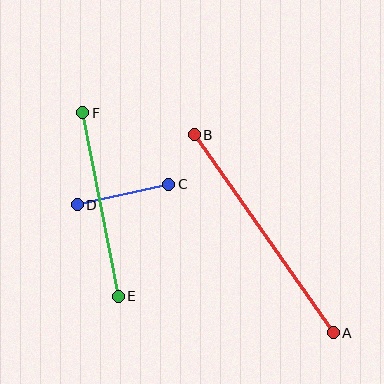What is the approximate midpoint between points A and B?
The midpoint is at approximately (264, 234) pixels.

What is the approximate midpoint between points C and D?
The midpoint is at approximately (123, 194) pixels.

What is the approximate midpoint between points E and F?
The midpoint is at approximately (101, 205) pixels.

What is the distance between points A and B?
The distance is approximately 242 pixels.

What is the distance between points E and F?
The distance is approximately 186 pixels.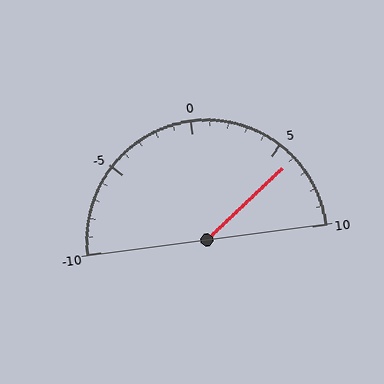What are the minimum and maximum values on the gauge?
The gauge ranges from -10 to 10.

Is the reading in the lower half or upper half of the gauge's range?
The reading is in the upper half of the range (-10 to 10).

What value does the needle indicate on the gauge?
The needle indicates approximately 6.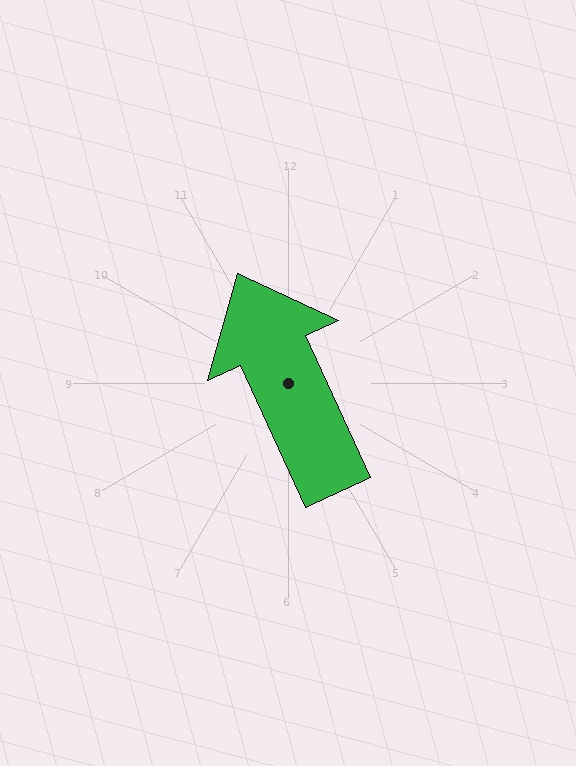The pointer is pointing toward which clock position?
Roughly 11 o'clock.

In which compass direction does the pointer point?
Northwest.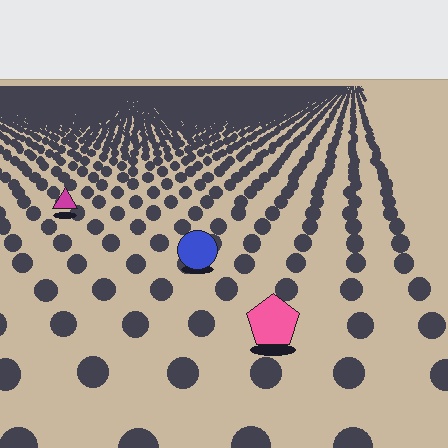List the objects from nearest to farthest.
From nearest to farthest: the pink pentagon, the blue circle, the magenta triangle.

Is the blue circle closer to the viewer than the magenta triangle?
Yes. The blue circle is closer — you can tell from the texture gradient: the ground texture is coarser near it.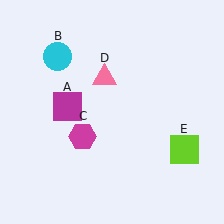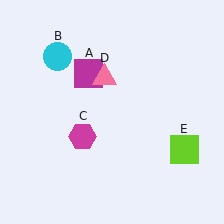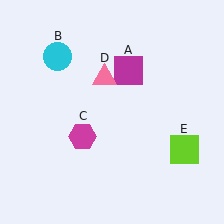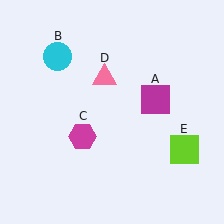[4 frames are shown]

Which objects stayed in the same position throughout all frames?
Cyan circle (object B) and magenta hexagon (object C) and pink triangle (object D) and lime square (object E) remained stationary.